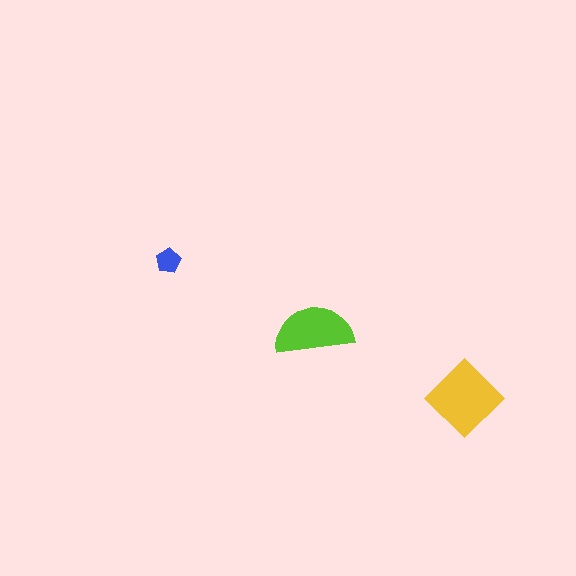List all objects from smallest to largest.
The blue pentagon, the lime semicircle, the yellow diamond.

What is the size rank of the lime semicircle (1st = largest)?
2nd.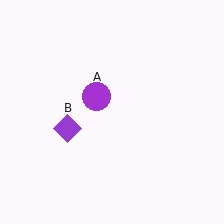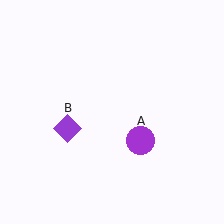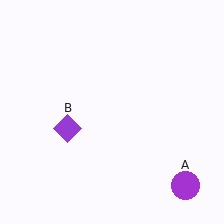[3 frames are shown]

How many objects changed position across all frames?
1 object changed position: purple circle (object A).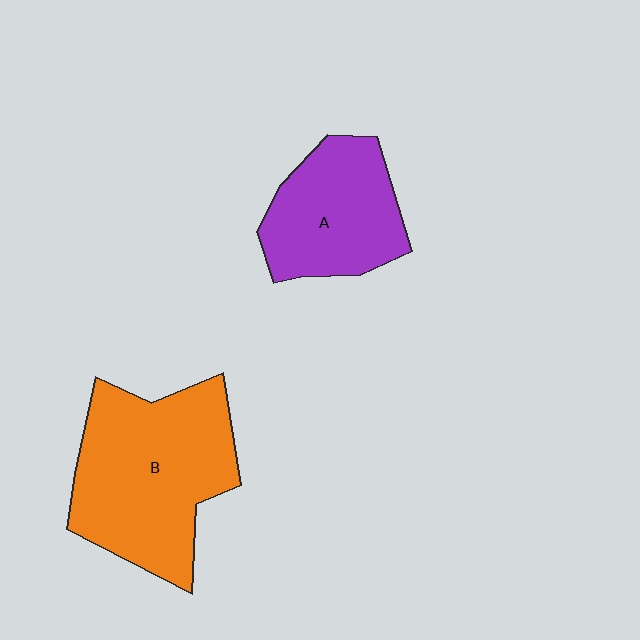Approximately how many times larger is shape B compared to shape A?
Approximately 1.5 times.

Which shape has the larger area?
Shape B (orange).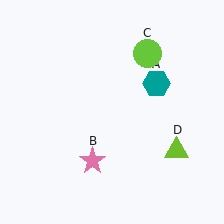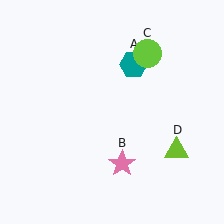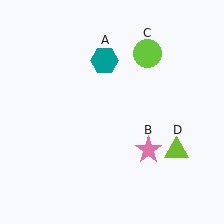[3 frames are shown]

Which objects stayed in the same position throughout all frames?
Lime circle (object C) and lime triangle (object D) remained stationary.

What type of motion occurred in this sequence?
The teal hexagon (object A), pink star (object B) rotated counterclockwise around the center of the scene.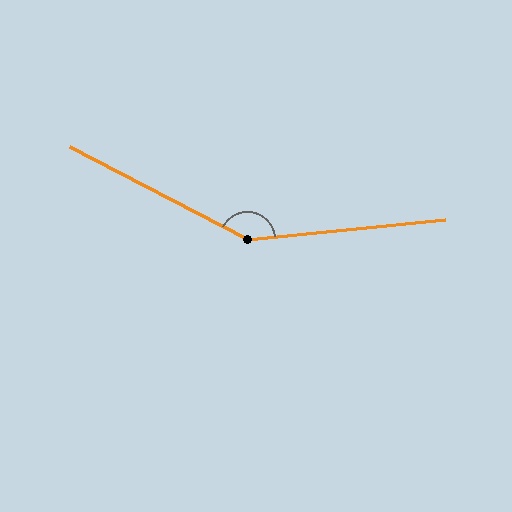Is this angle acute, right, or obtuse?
It is obtuse.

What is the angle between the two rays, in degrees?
Approximately 147 degrees.